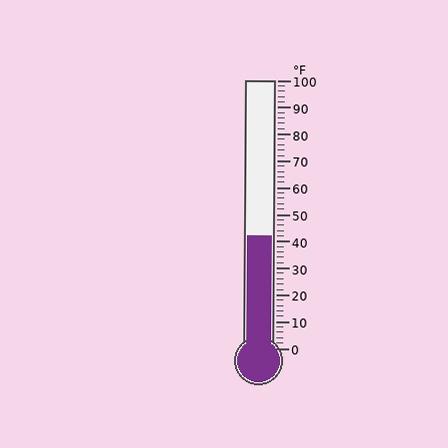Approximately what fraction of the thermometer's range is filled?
The thermometer is filled to approximately 40% of its range.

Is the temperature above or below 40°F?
The temperature is above 40°F.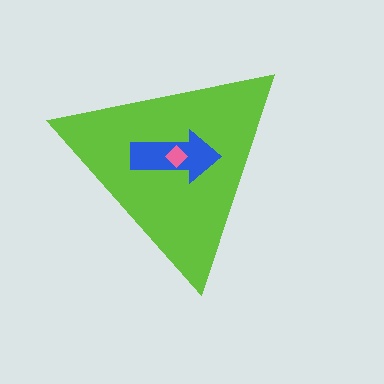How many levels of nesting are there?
3.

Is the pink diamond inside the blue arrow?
Yes.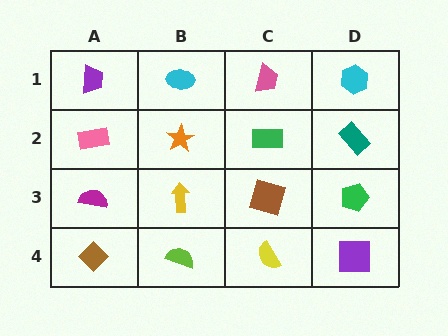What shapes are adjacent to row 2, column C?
A pink trapezoid (row 1, column C), a brown square (row 3, column C), an orange star (row 2, column B), a teal rectangle (row 2, column D).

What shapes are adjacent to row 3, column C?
A green rectangle (row 2, column C), a yellow semicircle (row 4, column C), a yellow arrow (row 3, column B), a green pentagon (row 3, column D).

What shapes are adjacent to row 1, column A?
A pink rectangle (row 2, column A), a cyan ellipse (row 1, column B).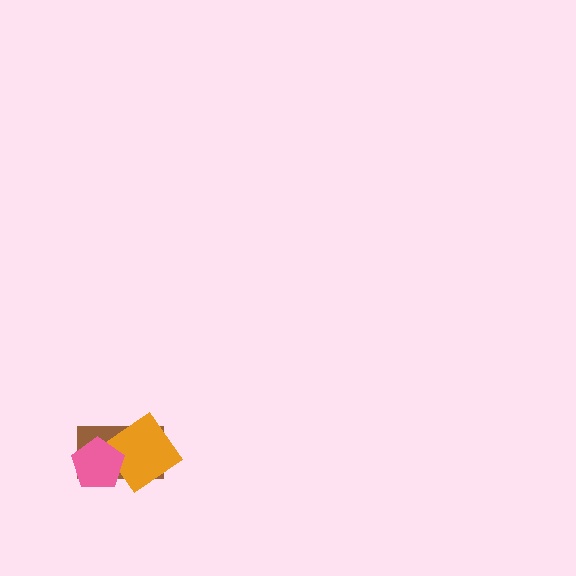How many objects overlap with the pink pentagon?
2 objects overlap with the pink pentagon.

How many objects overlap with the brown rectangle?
2 objects overlap with the brown rectangle.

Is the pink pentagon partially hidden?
No, no other shape covers it.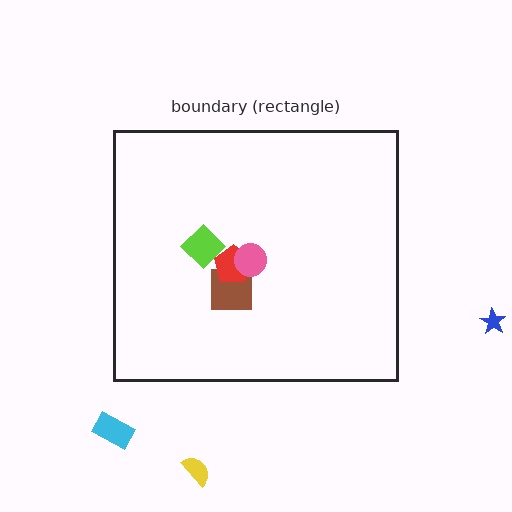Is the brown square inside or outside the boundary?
Inside.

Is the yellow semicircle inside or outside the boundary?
Outside.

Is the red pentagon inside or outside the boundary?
Inside.